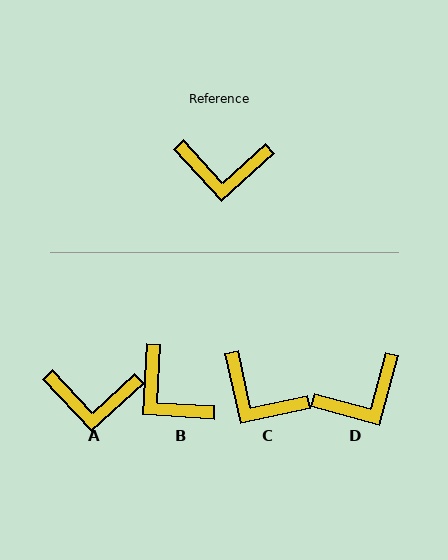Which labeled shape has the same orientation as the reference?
A.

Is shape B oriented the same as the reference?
No, it is off by about 46 degrees.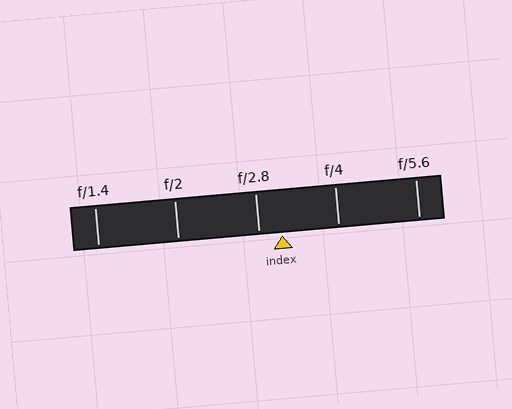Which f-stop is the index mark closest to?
The index mark is closest to f/2.8.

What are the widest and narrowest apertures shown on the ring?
The widest aperture shown is f/1.4 and the narrowest is f/5.6.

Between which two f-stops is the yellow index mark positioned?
The index mark is between f/2.8 and f/4.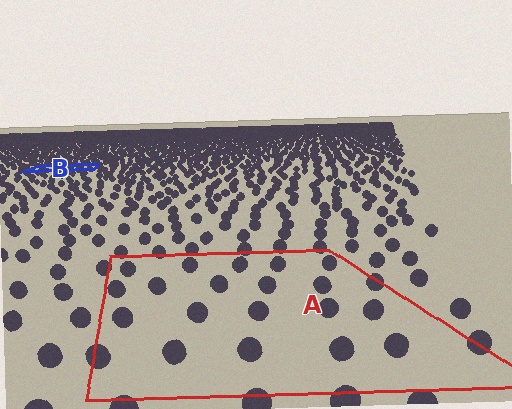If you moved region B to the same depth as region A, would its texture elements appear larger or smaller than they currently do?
They would appear larger. At a closer depth, the same texture elements are projected at a bigger on-screen size.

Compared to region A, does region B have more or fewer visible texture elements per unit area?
Region B has more texture elements per unit area — they are packed more densely because it is farther away.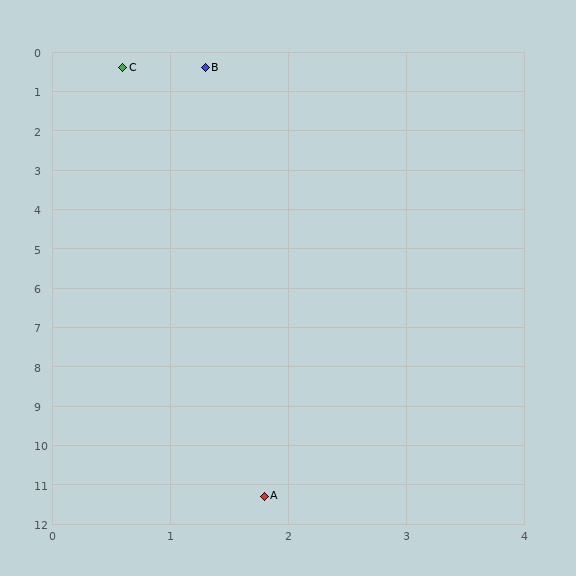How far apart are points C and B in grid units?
Points C and B are about 0.7 grid units apart.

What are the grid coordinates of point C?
Point C is at approximately (0.6, 0.4).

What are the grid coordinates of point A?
Point A is at approximately (1.8, 11.3).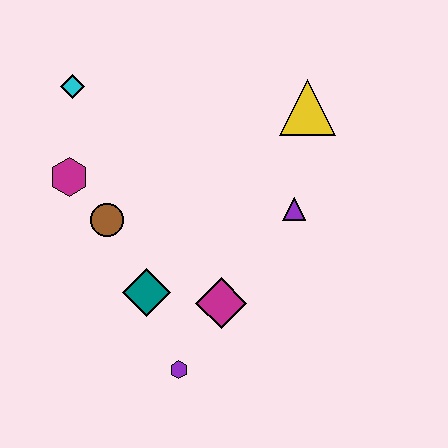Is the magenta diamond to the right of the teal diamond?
Yes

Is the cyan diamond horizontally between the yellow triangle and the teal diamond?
No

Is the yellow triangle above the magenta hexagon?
Yes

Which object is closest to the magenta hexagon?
The brown circle is closest to the magenta hexagon.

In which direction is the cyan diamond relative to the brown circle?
The cyan diamond is above the brown circle.